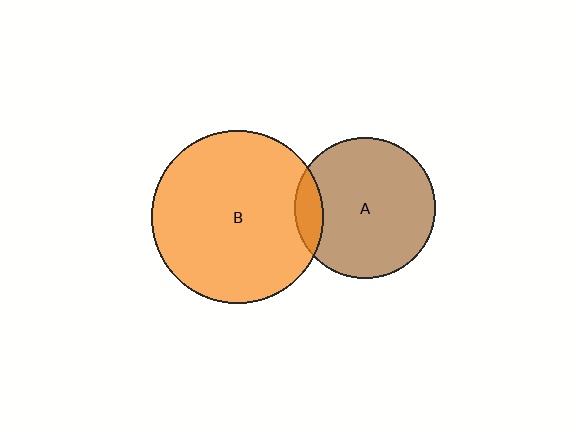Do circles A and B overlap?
Yes.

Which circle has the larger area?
Circle B (orange).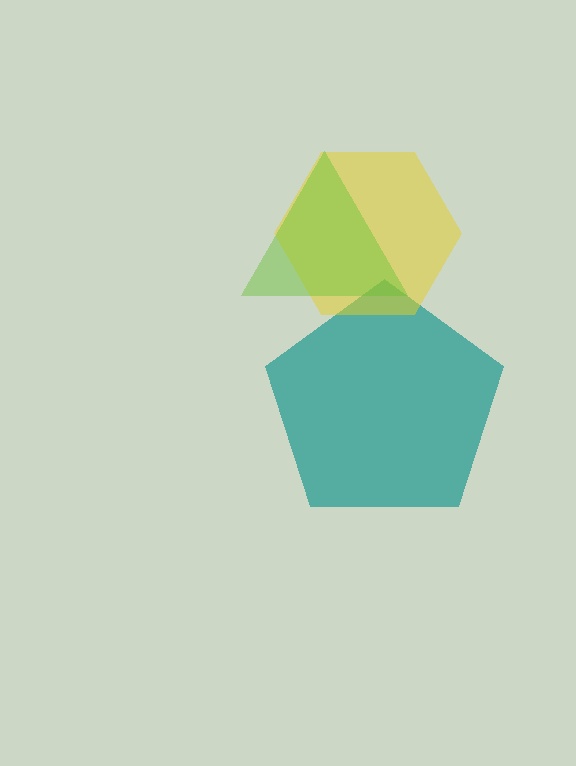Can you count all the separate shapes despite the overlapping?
Yes, there are 3 separate shapes.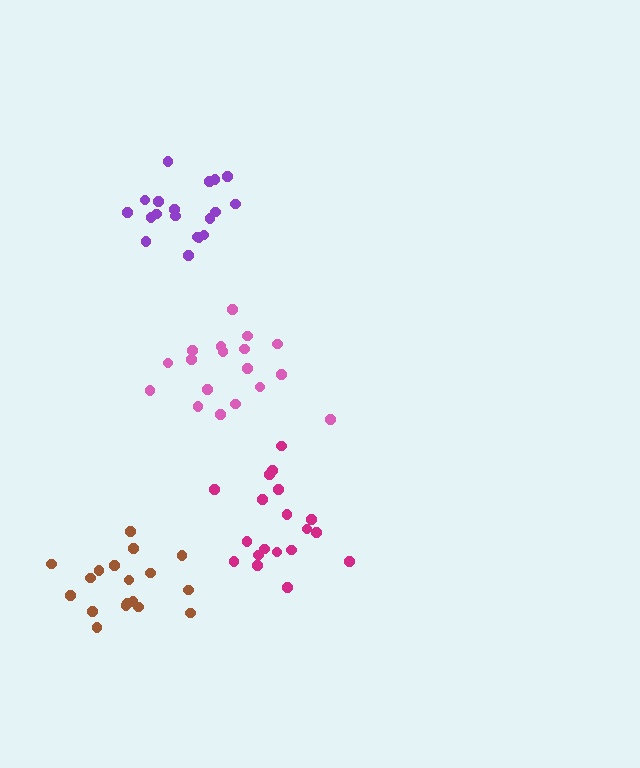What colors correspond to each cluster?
The clusters are colored: brown, purple, pink, magenta.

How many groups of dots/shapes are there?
There are 4 groups.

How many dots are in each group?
Group 1: 18 dots, Group 2: 19 dots, Group 3: 18 dots, Group 4: 19 dots (74 total).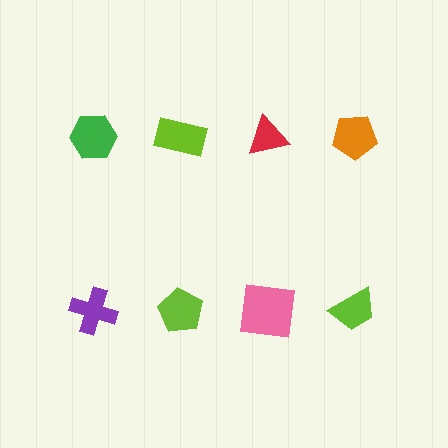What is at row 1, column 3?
A red triangle.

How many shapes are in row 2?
4 shapes.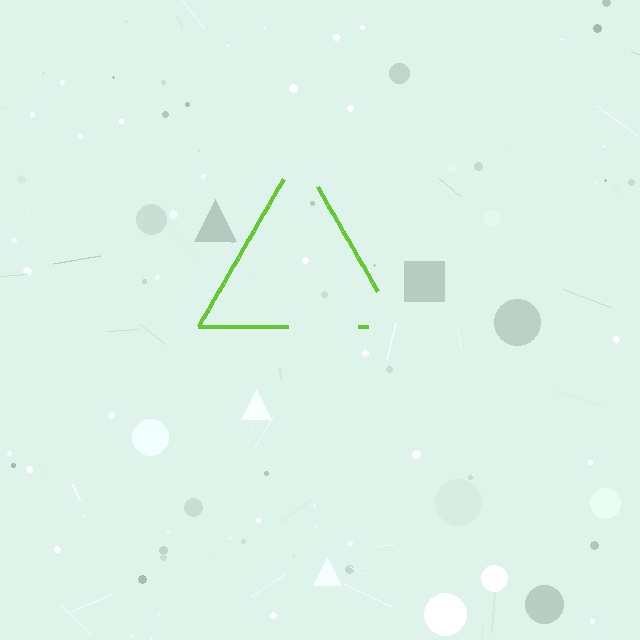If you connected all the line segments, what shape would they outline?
They would outline a triangle.